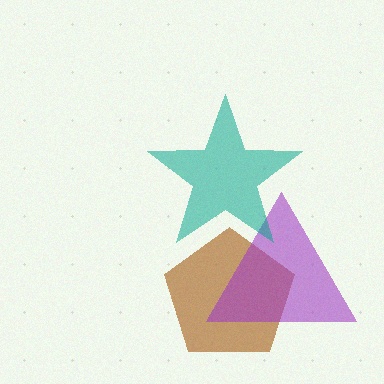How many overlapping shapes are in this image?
There are 3 overlapping shapes in the image.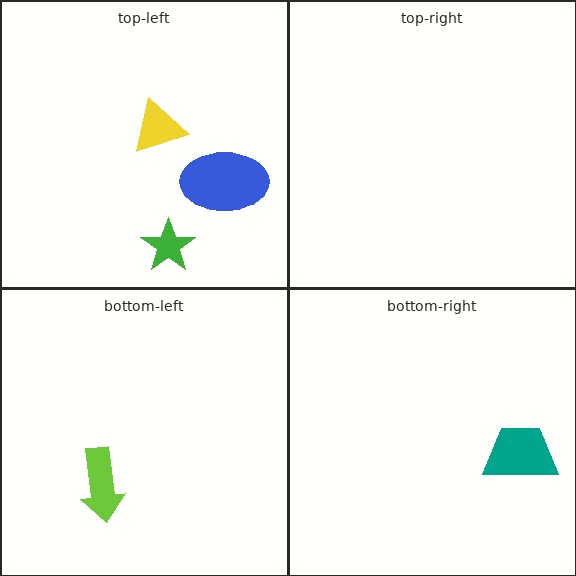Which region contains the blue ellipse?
The top-left region.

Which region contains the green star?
The top-left region.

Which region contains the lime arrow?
The bottom-left region.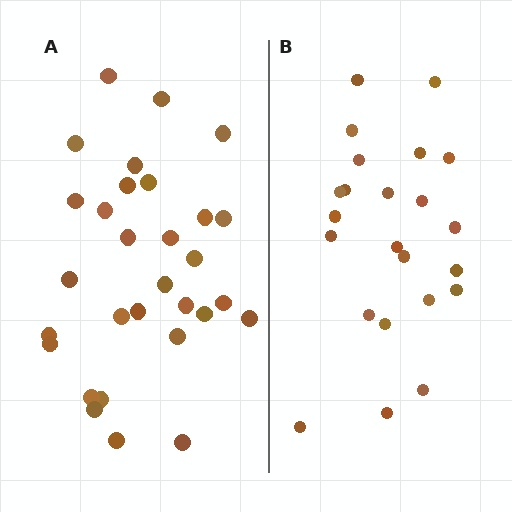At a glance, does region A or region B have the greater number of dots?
Region A (the left region) has more dots.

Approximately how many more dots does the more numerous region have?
Region A has roughly 8 or so more dots than region B.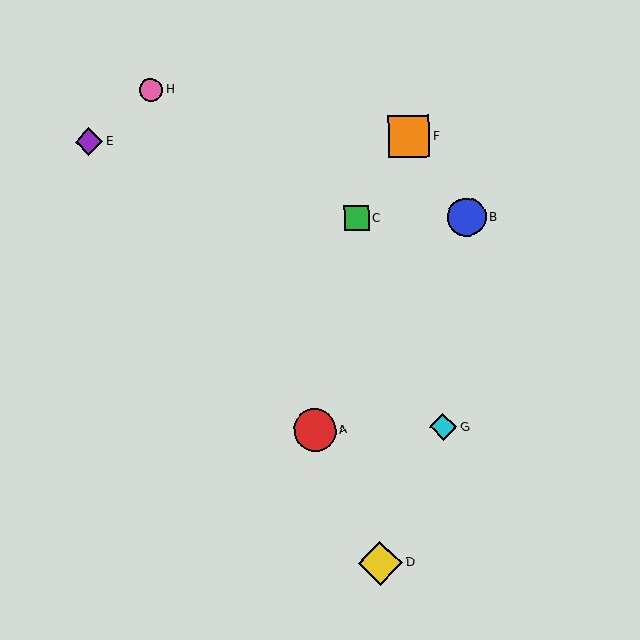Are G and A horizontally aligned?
Yes, both are at y≈427.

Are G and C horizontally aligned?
No, G is at y≈427 and C is at y≈218.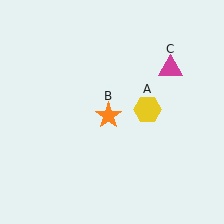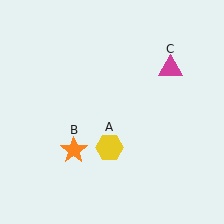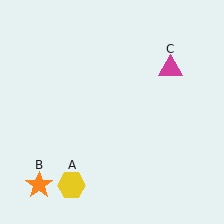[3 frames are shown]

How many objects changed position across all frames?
2 objects changed position: yellow hexagon (object A), orange star (object B).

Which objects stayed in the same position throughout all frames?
Magenta triangle (object C) remained stationary.